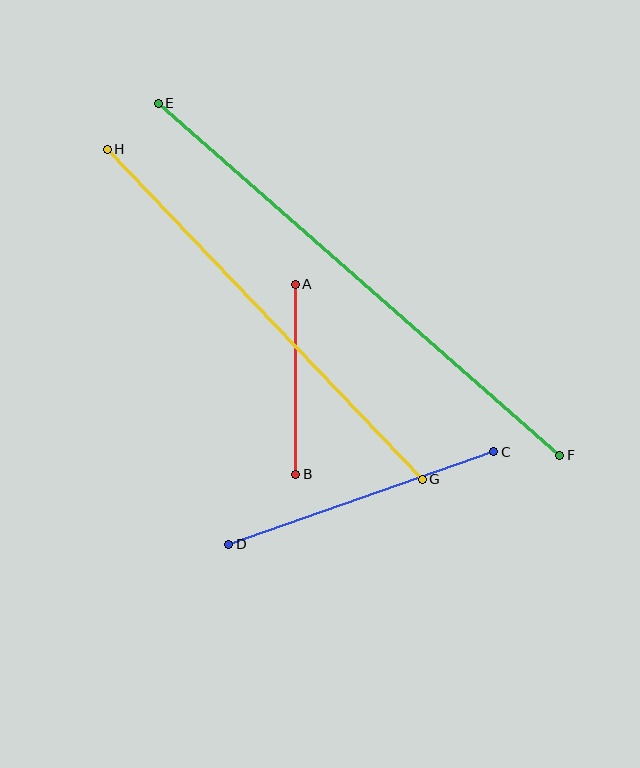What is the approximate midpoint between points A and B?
The midpoint is at approximately (295, 379) pixels.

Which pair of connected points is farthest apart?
Points E and F are farthest apart.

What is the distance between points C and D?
The distance is approximately 281 pixels.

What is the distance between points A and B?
The distance is approximately 190 pixels.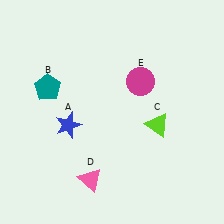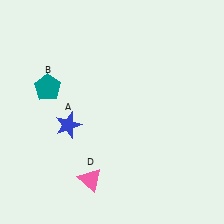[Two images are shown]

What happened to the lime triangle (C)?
The lime triangle (C) was removed in Image 2. It was in the bottom-right area of Image 1.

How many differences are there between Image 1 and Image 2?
There are 2 differences between the two images.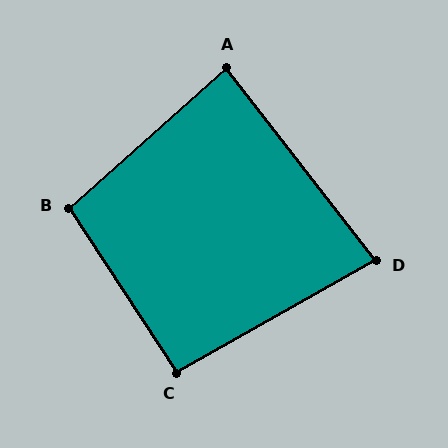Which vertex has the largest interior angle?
B, at approximately 98 degrees.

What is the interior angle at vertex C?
Approximately 94 degrees (approximately right).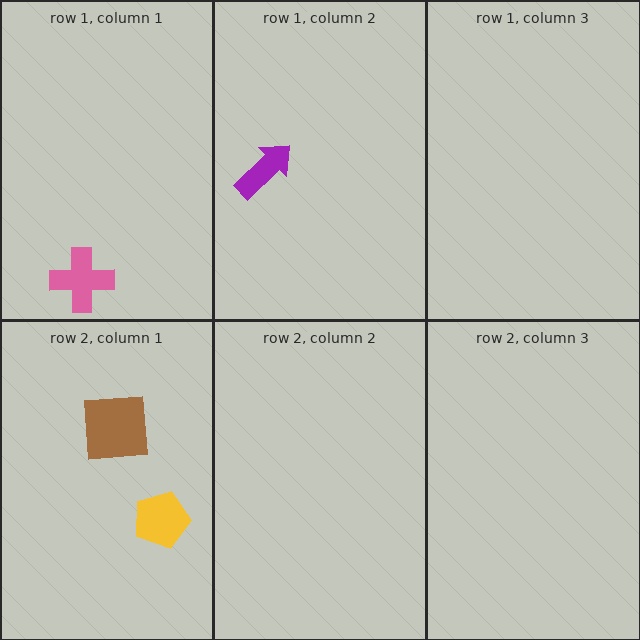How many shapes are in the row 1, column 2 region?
1.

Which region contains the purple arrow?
The row 1, column 2 region.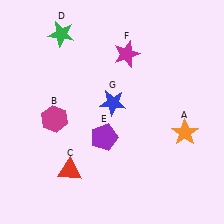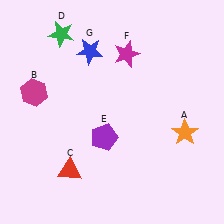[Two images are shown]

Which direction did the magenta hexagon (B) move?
The magenta hexagon (B) moved up.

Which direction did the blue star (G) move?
The blue star (G) moved up.